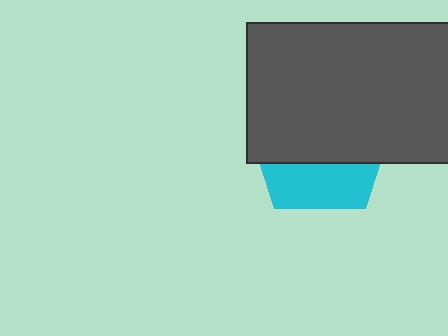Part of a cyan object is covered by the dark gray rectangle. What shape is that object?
It is a pentagon.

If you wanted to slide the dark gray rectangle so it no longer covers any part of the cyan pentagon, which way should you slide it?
Slide it up — that is the most direct way to separate the two shapes.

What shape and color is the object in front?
The object in front is a dark gray rectangle.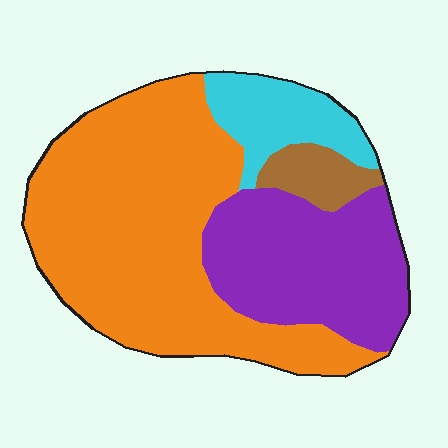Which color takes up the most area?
Orange, at roughly 55%.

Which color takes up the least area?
Brown, at roughly 5%.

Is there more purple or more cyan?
Purple.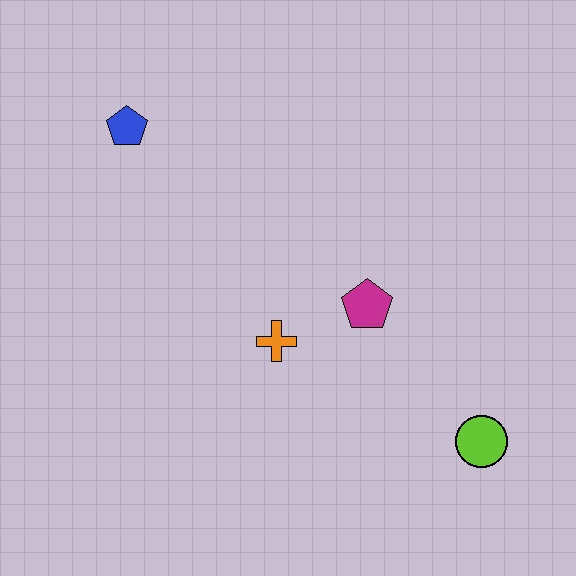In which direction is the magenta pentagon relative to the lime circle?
The magenta pentagon is above the lime circle.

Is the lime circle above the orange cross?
No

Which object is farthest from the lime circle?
The blue pentagon is farthest from the lime circle.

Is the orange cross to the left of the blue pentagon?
No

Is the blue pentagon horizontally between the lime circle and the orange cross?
No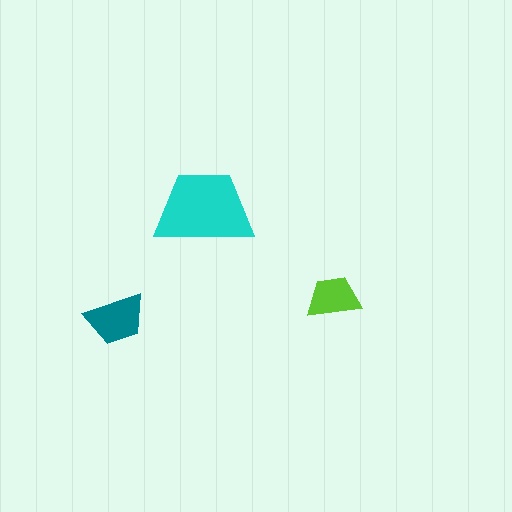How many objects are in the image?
There are 3 objects in the image.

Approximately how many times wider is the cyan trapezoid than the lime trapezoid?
About 2 times wider.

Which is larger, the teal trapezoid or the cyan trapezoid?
The cyan one.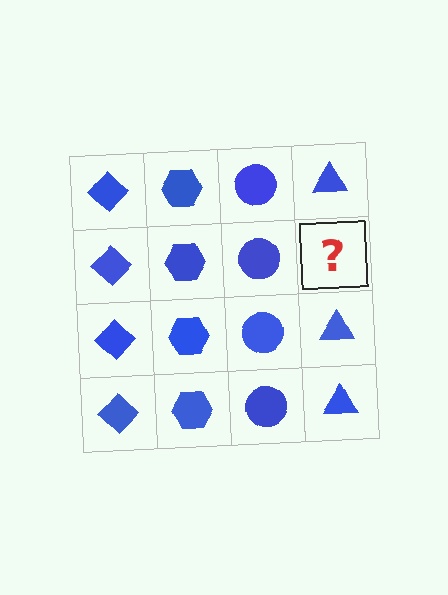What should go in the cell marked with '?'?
The missing cell should contain a blue triangle.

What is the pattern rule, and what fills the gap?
The rule is that each column has a consistent shape. The gap should be filled with a blue triangle.